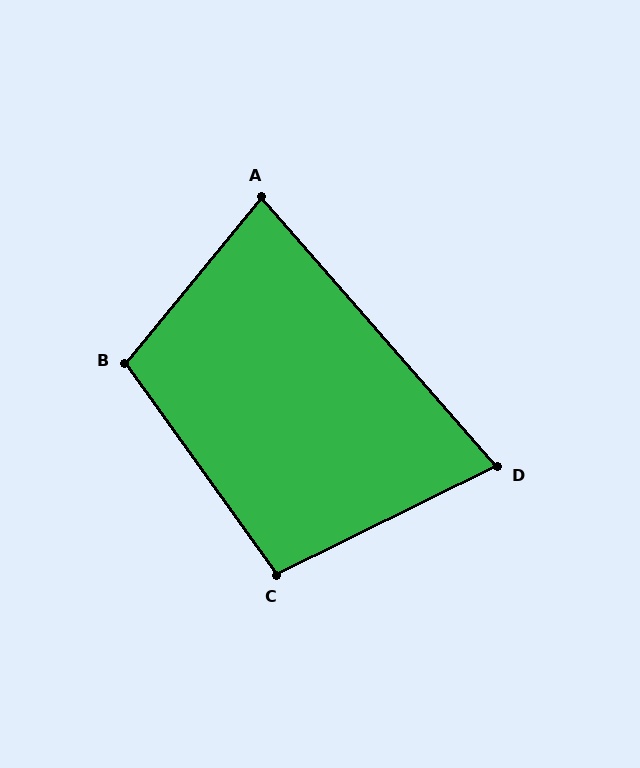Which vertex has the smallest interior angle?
D, at approximately 75 degrees.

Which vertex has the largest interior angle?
B, at approximately 105 degrees.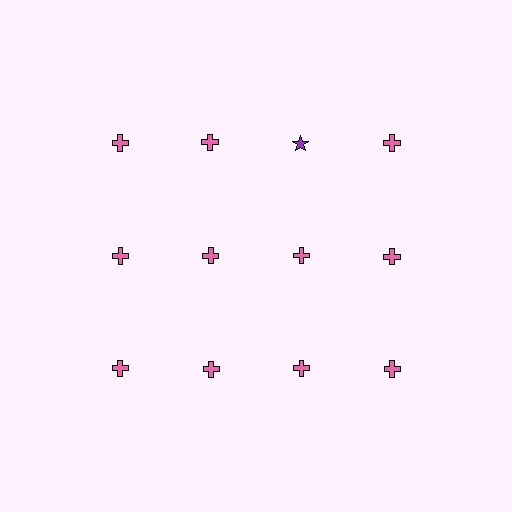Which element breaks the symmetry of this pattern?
The purple star in the top row, center column breaks the symmetry. All other shapes are pink crosses.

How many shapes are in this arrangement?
There are 12 shapes arranged in a grid pattern.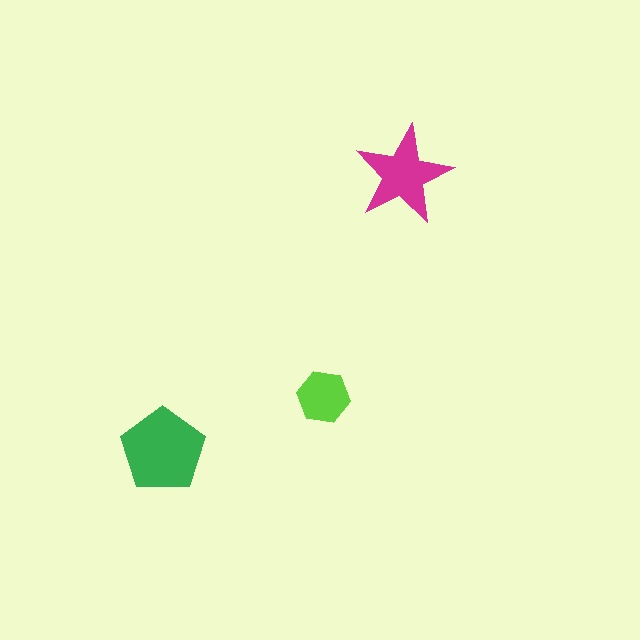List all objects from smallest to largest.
The lime hexagon, the magenta star, the green pentagon.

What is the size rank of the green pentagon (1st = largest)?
1st.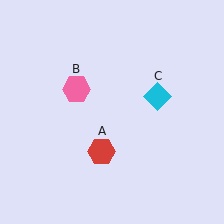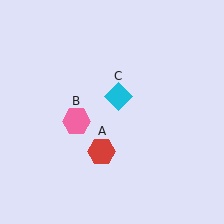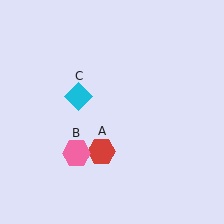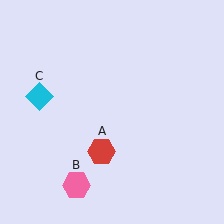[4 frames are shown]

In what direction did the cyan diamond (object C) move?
The cyan diamond (object C) moved left.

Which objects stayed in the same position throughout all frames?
Red hexagon (object A) remained stationary.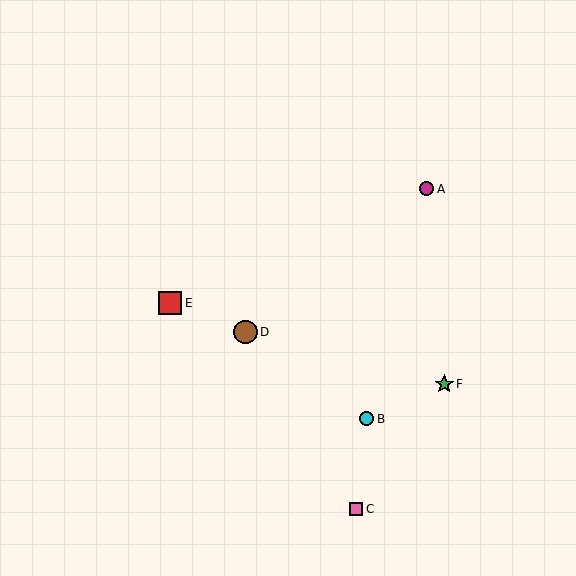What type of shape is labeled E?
Shape E is a red square.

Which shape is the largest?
The brown circle (labeled D) is the largest.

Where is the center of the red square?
The center of the red square is at (170, 303).